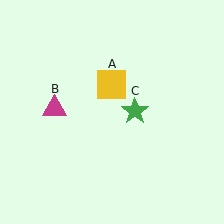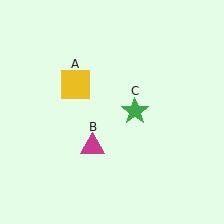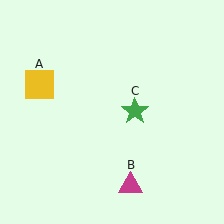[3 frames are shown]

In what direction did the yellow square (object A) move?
The yellow square (object A) moved left.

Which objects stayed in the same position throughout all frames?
Green star (object C) remained stationary.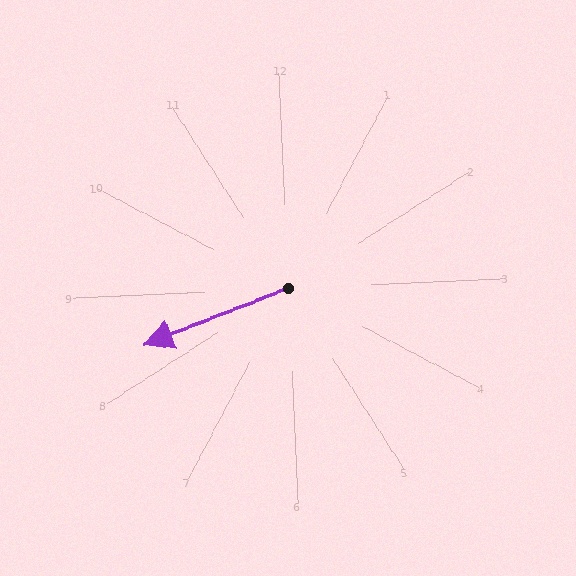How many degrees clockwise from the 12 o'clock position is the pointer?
Approximately 251 degrees.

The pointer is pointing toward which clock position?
Roughly 8 o'clock.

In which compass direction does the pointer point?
West.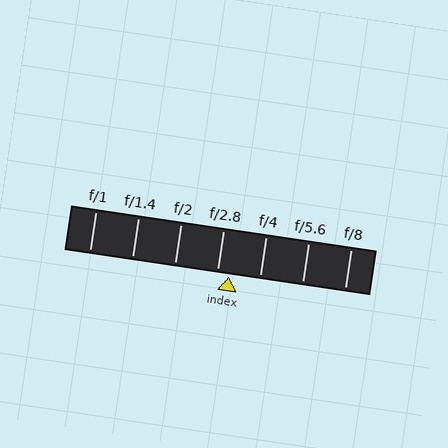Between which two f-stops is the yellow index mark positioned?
The index mark is between f/2.8 and f/4.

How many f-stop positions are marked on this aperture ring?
There are 7 f-stop positions marked.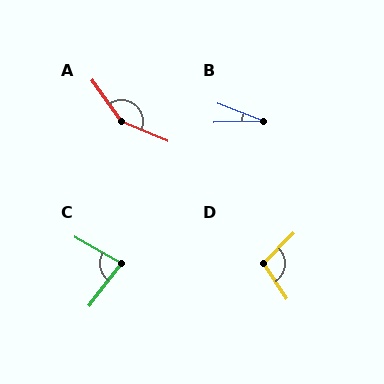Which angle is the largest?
A, at approximately 148 degrees.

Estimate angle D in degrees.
Approximately 102 degrees.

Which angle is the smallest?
B, at approximately 23 degrees.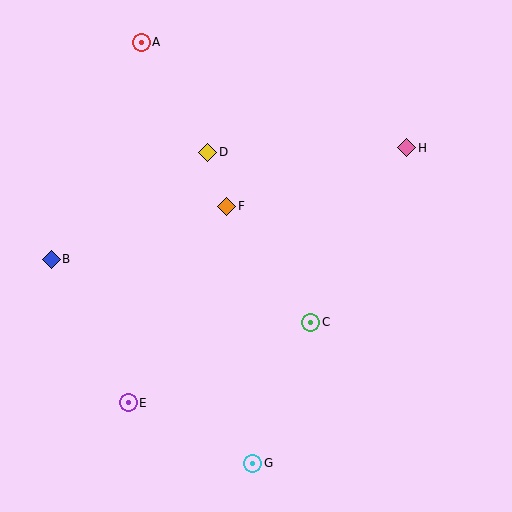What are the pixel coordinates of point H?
Point H is at (407, 148).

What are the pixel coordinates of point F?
Point F is at (227, 206).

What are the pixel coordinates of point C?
Point C is at (311, 322).